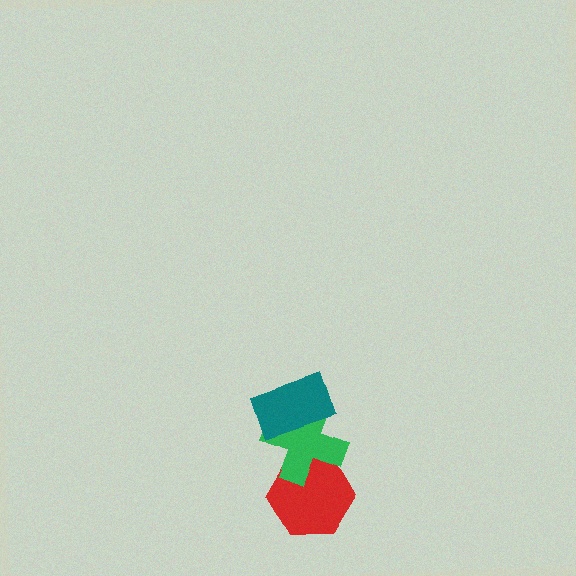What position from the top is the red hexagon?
The red hexagon is 3rd from the top.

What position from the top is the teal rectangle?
The teal rectangle is 1st from the top.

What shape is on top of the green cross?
The teal rectangle is on top of the green cross.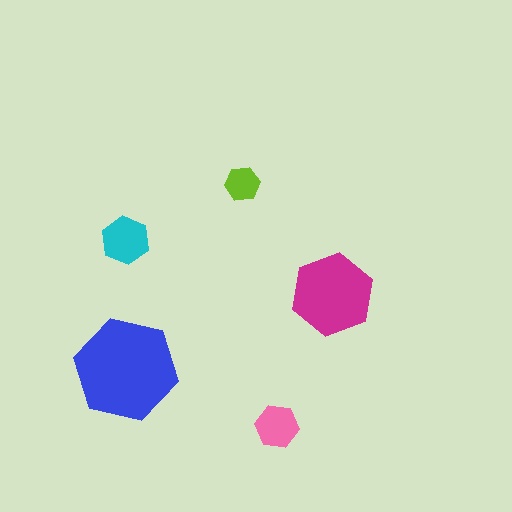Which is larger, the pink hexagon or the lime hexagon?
The pink one.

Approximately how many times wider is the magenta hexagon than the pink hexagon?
About 2 times wider.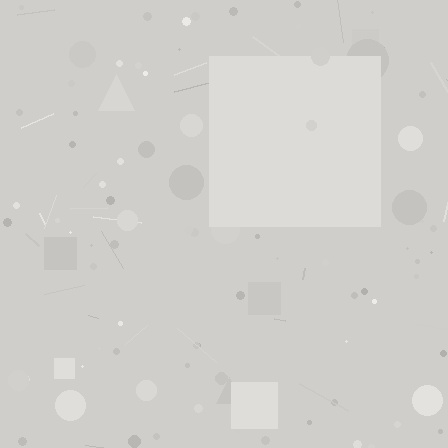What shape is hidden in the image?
A square is hidden in the image.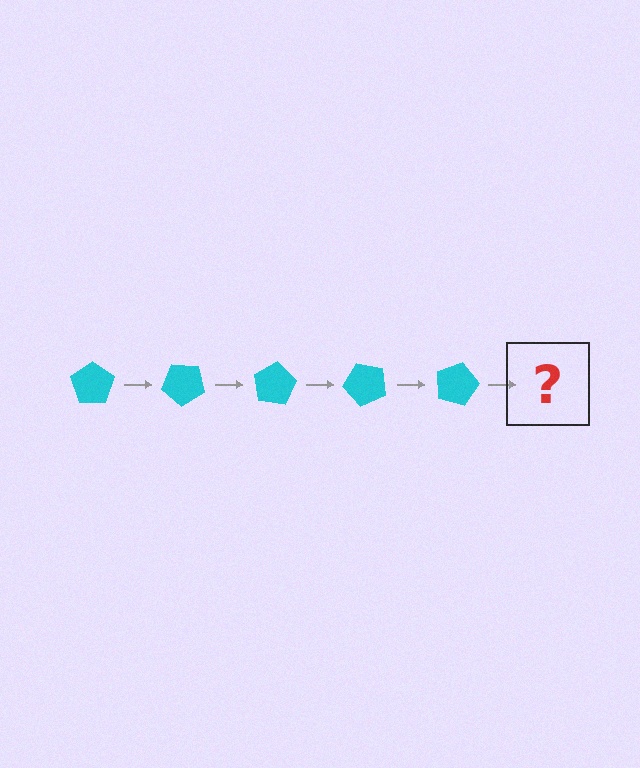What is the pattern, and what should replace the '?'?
The pattern is that the pentagon rotates 40 degrees each step. The '?' should be a cyan pentagon rotated 200 degrees.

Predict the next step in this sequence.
The next step is a cyan pentagon rotated 200 degrees.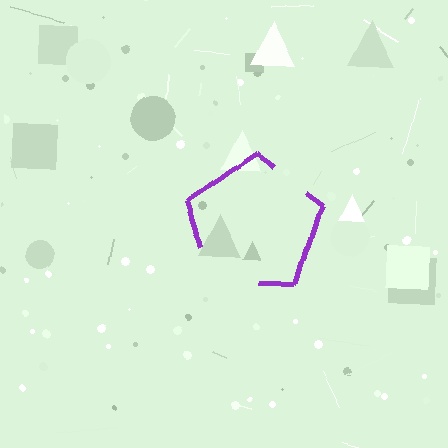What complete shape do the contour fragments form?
The contour fragments form a pentagon.